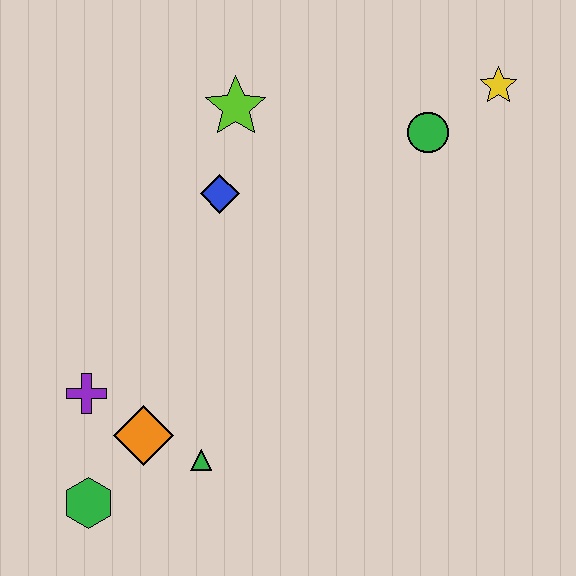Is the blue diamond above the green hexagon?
Yes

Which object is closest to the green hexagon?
The orange diamond is closest to the green hexagon.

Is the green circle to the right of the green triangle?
Yes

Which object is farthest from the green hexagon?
The yellow star is farthest from the green hexagon.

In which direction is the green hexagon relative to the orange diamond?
The green hexagon is below the orange diamond.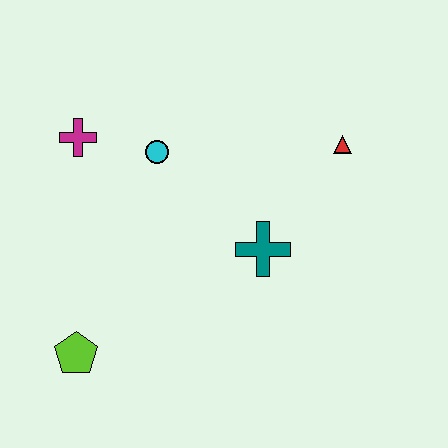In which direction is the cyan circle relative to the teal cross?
The cyan circle is to the left of the teal cross.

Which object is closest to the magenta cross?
The cyan circle is closest to the magenta cross.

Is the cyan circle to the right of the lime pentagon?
Yes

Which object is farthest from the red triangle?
The lime pentagon is farthest from the red triangle.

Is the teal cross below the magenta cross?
Yes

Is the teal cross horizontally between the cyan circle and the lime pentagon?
No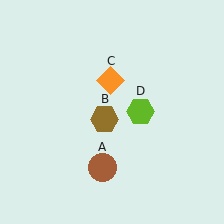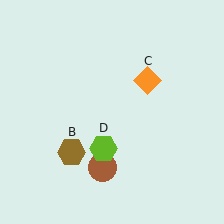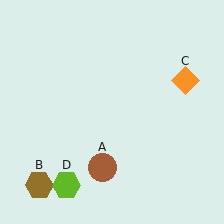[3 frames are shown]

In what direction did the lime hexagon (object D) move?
The lime hexagon (object D) moved down and to the left.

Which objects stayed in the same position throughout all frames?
Brown circle (object A) remained stationary.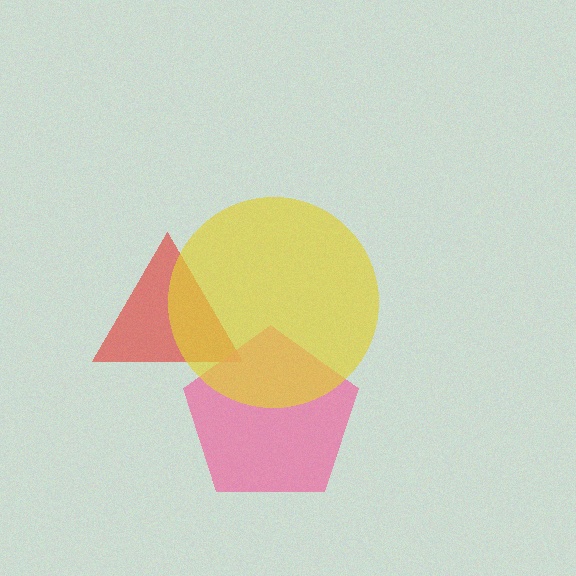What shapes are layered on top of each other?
The layered shapes are: a red triangle, a pink pentagon, a yellow circle.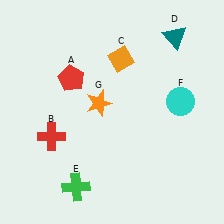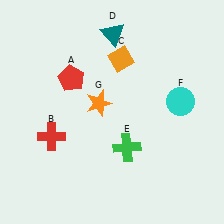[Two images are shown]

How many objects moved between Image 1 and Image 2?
2 objects moved between the two images.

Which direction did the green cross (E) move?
The green cross (E) moved right.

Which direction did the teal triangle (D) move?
The teal triangle (D) moved left.